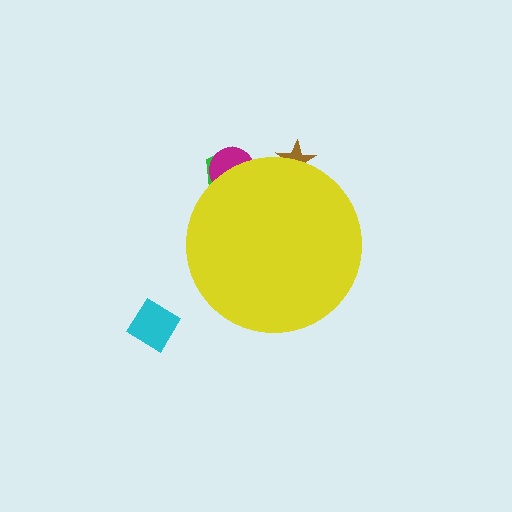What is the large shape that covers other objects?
A yellow circle.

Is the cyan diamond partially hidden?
No, the cyan diamond is fully visible.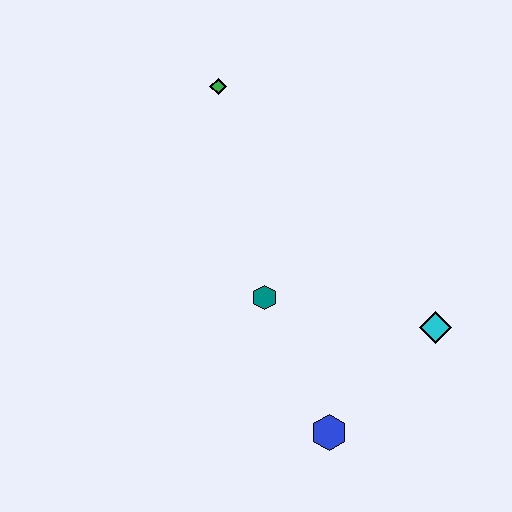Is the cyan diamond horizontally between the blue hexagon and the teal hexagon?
No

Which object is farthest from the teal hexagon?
The green diamond is farthest from the teal hexagon.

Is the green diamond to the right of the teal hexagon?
No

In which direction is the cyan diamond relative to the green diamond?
The cyan diamond is below the green diamond.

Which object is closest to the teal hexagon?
The blue hexagon is closest to the teal hexagon.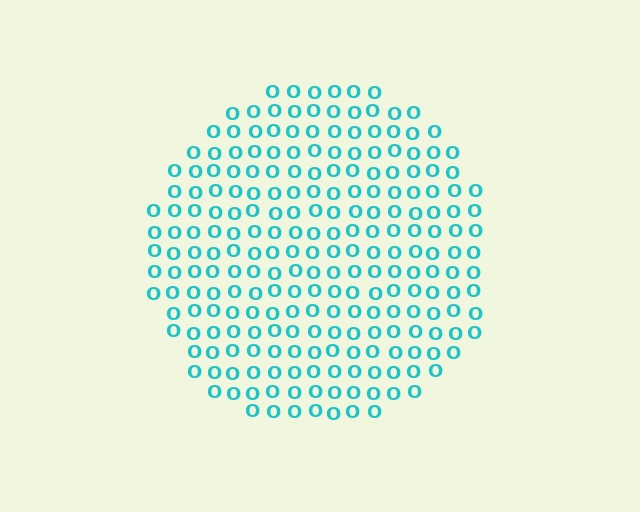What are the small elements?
The small elements are letter O's.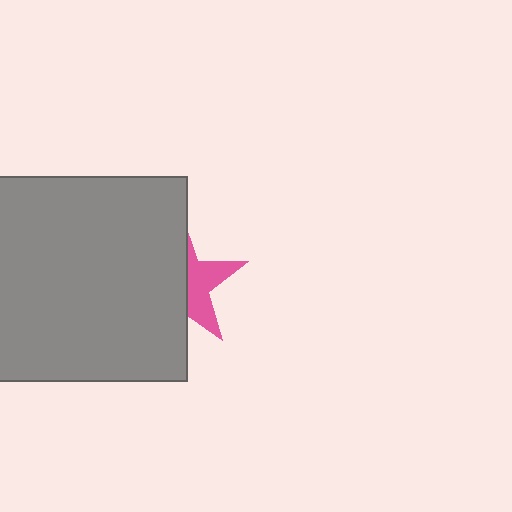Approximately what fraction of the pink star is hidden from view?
Roughly 60% of the pink star is hidden behind the gray rectangle.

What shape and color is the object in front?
The object in front is a gray rectangle.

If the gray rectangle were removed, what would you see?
You would see the complete pink star.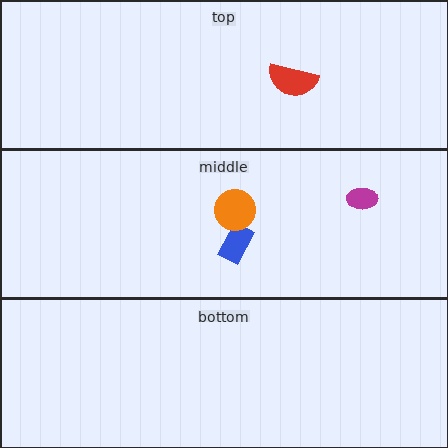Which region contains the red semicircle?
The top region.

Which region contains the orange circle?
The middle region.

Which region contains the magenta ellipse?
The middle region.